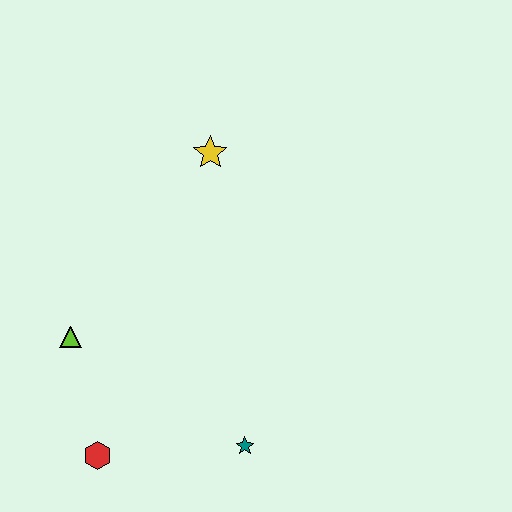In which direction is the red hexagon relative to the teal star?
The red hexagon is to the left of the teal star.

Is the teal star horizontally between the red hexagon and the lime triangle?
No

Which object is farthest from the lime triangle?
The yellow star is farthest from the lime triangle.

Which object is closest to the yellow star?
The lime triangle is closest to the yellow star.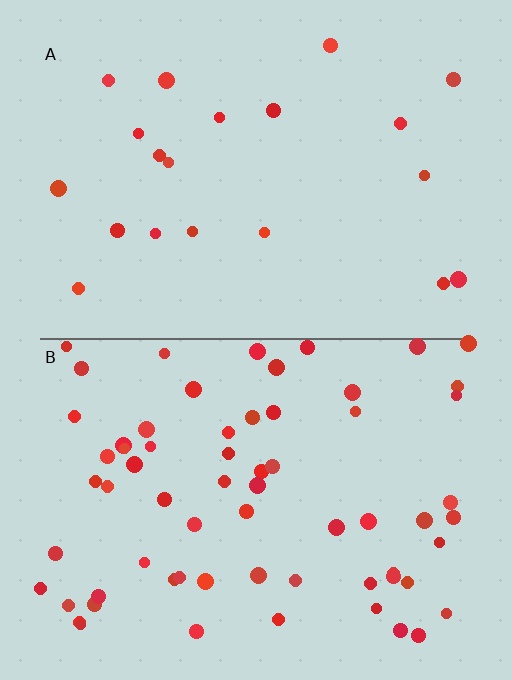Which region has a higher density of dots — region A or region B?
B (the bottom).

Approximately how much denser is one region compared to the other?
Approximately 3.2× — region B over region A.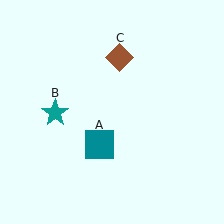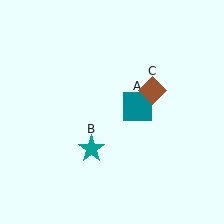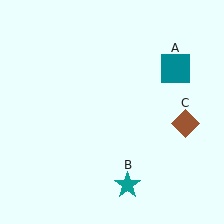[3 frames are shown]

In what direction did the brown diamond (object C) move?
The brown diamond (object C) moved down and to the right.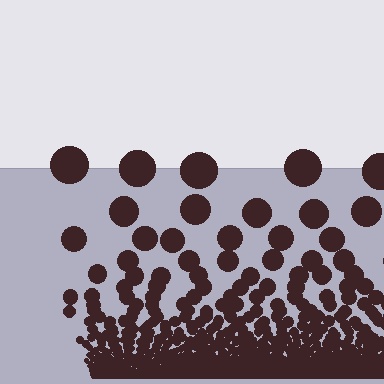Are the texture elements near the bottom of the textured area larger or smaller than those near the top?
Smaller. The gradient is inverted — elements near the bottom are smaller and denser.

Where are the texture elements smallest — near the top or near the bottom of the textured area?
Near the bottom.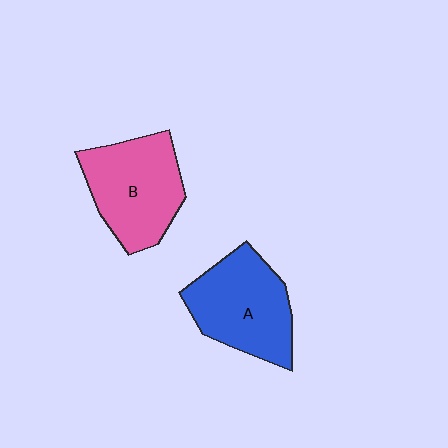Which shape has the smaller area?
Shape B (pink).